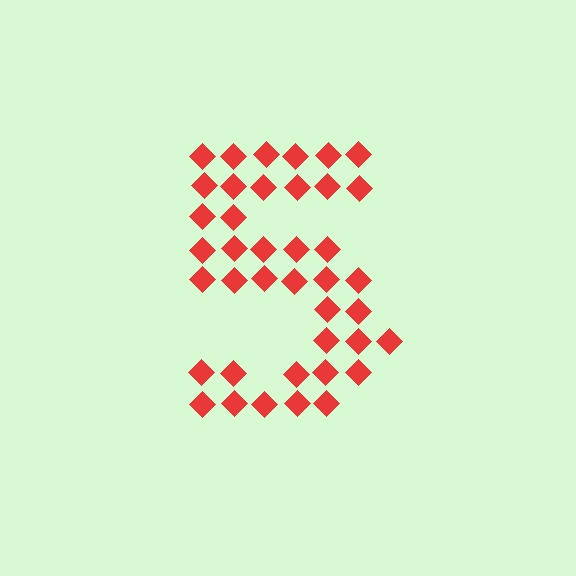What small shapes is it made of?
It is made of small diamonds.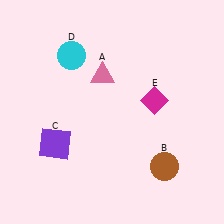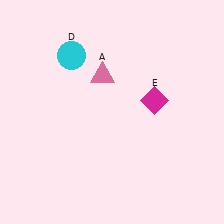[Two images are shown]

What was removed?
The purple square (C), the brown circle (B) were removed in Image 2.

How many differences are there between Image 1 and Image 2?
There are 2 differences between the two images.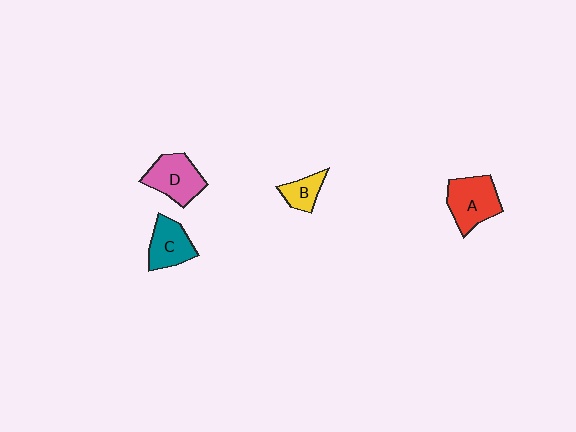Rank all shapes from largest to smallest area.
From largest to smallest: A (red), D (pink), C (teal), B (yellow).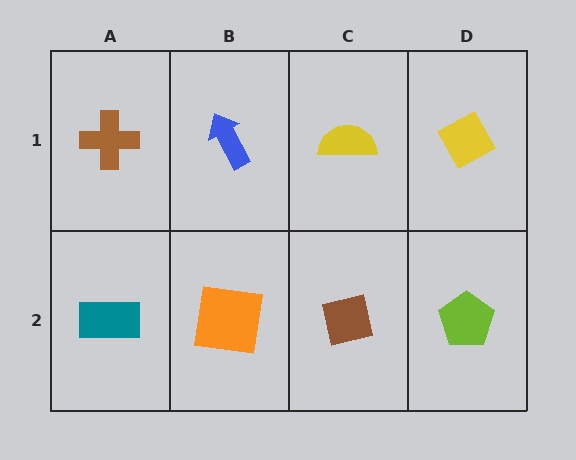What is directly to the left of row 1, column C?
A blue arrow.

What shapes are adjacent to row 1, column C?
A brown square (row 2, column C), a blue arrow (row 1, column B), a yellow diamond (row 1, column D).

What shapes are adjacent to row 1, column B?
An orange square (row 2, column B), a brown cross (row 1, column A), a yellow semicircle (row 1, column C).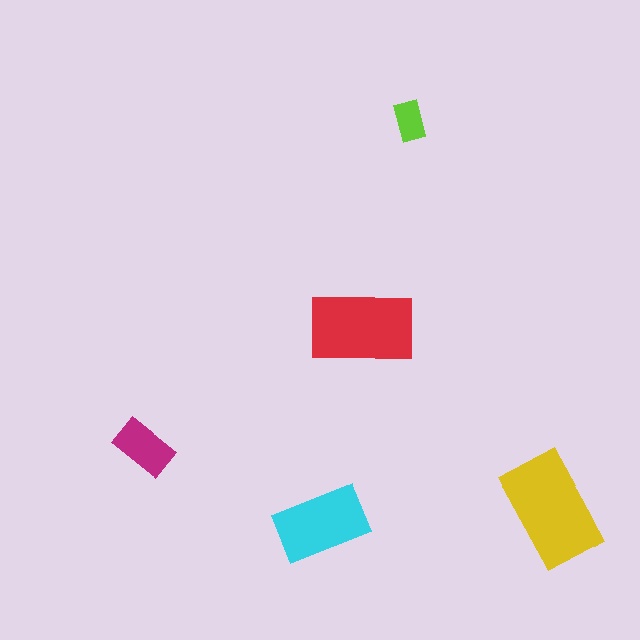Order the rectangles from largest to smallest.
the yellow one, the red one, the cyan one, the magenta one, the lime one.